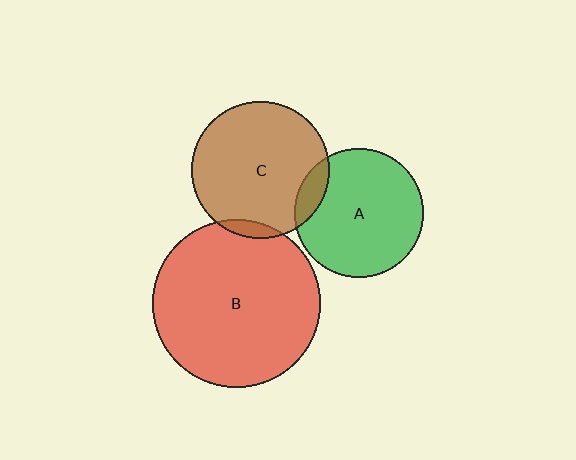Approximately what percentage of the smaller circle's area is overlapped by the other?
Approximately 10%.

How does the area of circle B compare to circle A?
Approximately 1.7 times.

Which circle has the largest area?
Circle B (red).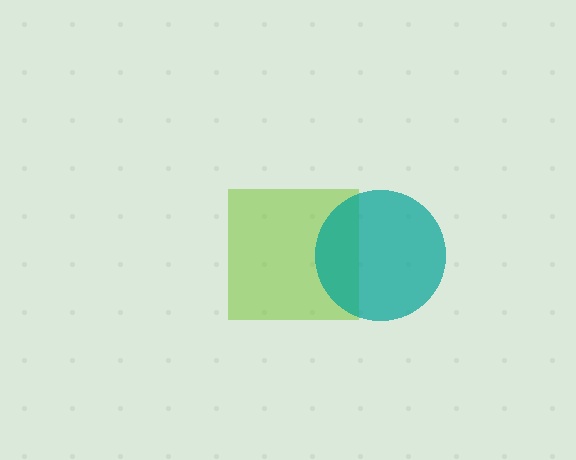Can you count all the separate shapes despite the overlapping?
Yes, there are 2 separate shapes.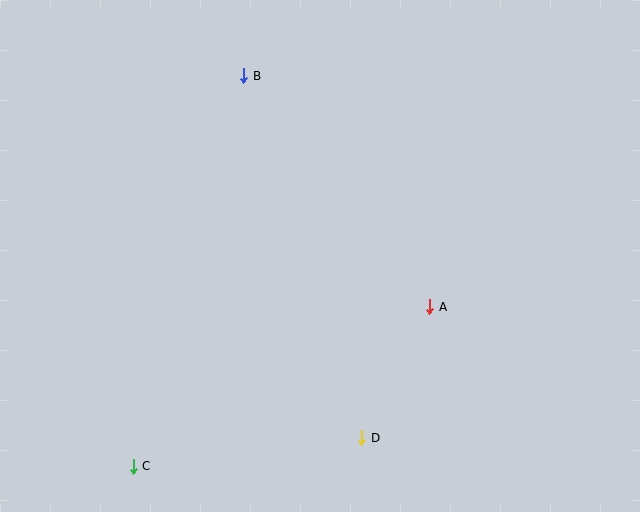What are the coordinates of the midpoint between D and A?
The midpoint between D and A is at (396, 372).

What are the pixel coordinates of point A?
Point A is at (430, 307).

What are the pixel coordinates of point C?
Point C is at (133, 466).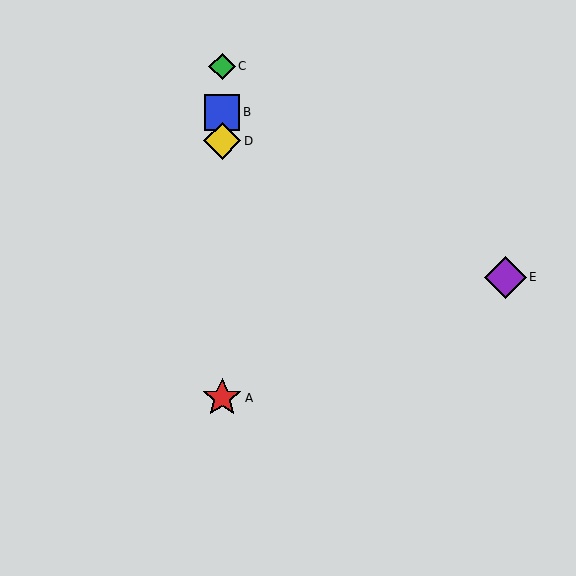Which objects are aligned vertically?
Objects A, B, C, D are aligned vertically.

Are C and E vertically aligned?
No, C is at x≈222 and E is at x≈505.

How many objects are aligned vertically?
4 objects (A, B, C, D) are aligned vertically.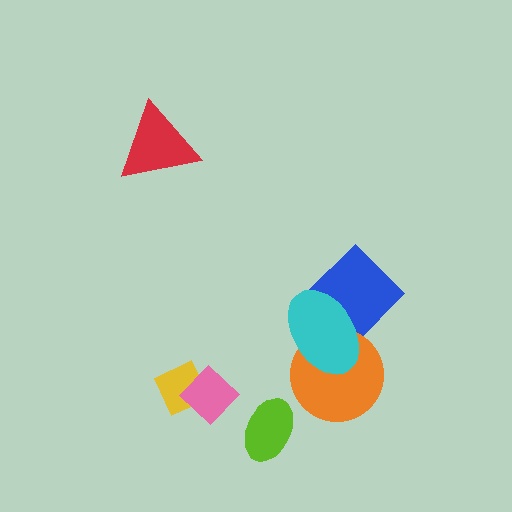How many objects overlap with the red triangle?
0 objects overlap with the red triangle.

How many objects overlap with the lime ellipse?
0 objects overlap with the lime ellipse.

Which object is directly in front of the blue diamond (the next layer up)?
The orange circle is directly in front of the blue diamond.